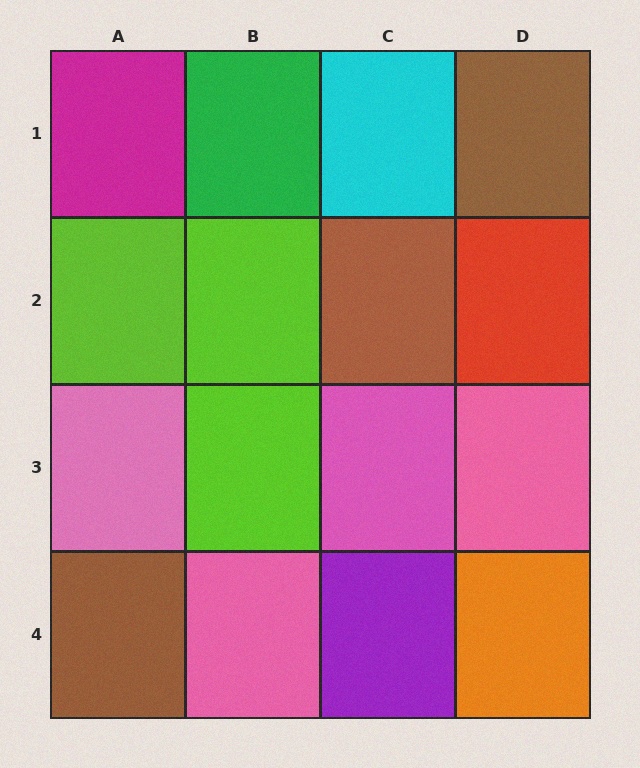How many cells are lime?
3 cells are lime.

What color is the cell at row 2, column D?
Red.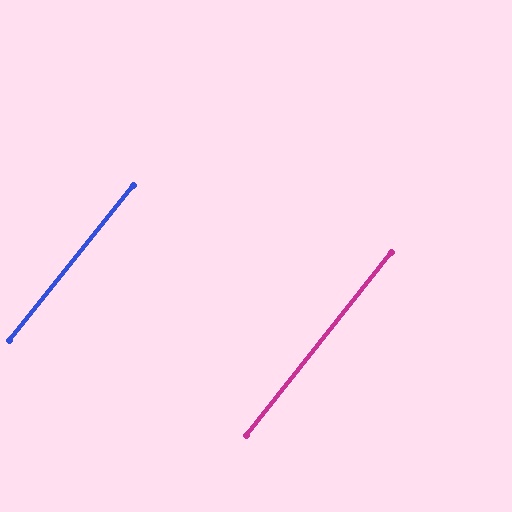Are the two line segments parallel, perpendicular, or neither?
Parallel — their directions differ by only 0.0°.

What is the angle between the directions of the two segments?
Approximately 0 degrees.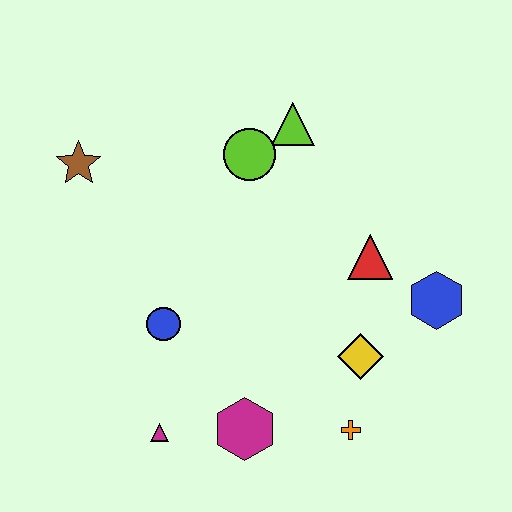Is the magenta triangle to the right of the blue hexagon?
No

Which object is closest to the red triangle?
The blue hexagon is closest to the red triangle.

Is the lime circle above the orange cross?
Yes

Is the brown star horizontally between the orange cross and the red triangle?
No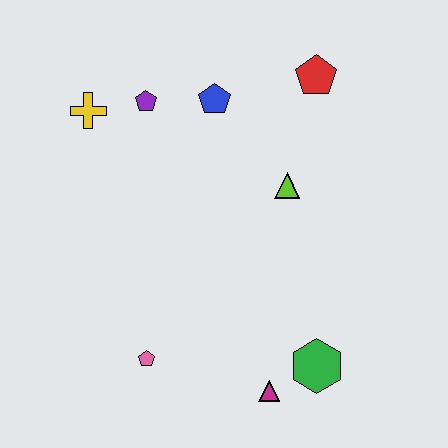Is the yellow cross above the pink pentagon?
Yes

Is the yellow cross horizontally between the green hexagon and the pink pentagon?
No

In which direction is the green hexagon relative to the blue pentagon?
The green hexagon is below the blue pentagon.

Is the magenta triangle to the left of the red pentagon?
Yes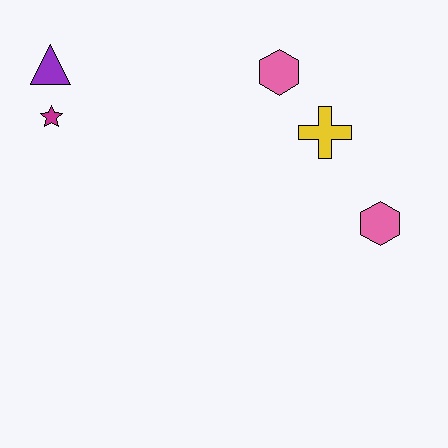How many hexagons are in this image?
There are 2 hexagons.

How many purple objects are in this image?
There is 1 purple object.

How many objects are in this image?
There are 5 objects.